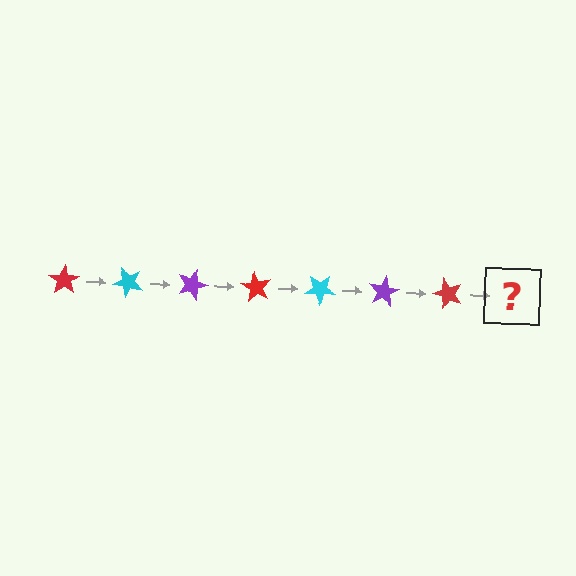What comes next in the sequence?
The next element should be a cyan star, rotated 315 degrees from the start.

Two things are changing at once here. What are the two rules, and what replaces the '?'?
The two rules are that it rotates 45 degrees each step and the color cycles through red, cyan, and purple. The '?' should be a cyan star, rotated 315 degrees from the start.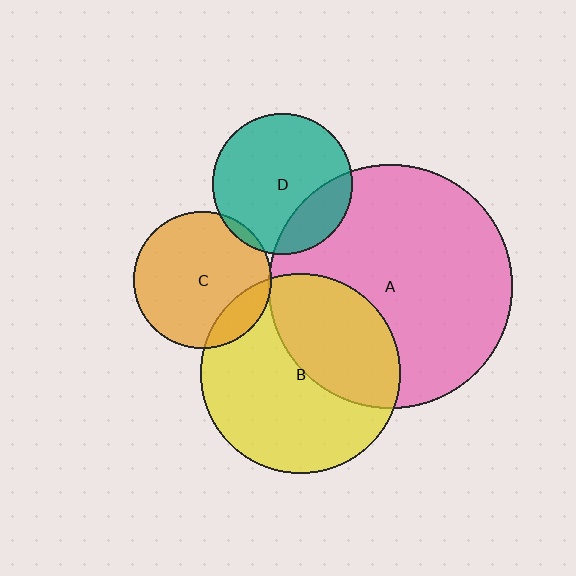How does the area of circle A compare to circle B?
Approximately 1.5 times.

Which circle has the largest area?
Circle A (pink).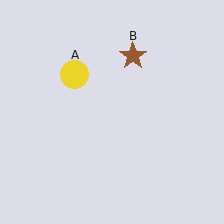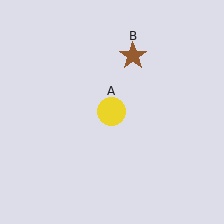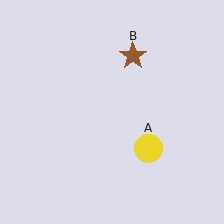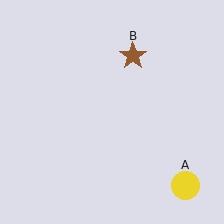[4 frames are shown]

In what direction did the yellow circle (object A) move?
The yellow circle (object A) moved down and to the right.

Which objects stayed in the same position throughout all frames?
Brown star (object B) remained stationary.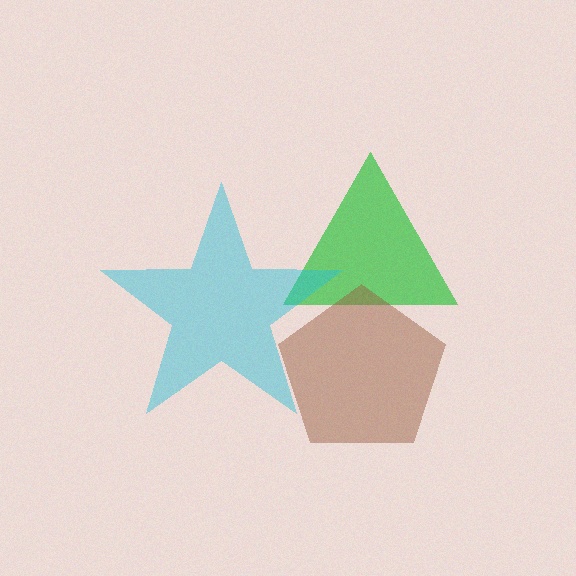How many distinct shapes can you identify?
There are 3 distinct shapes: a green triangle, a cyan star, a brown pentagon.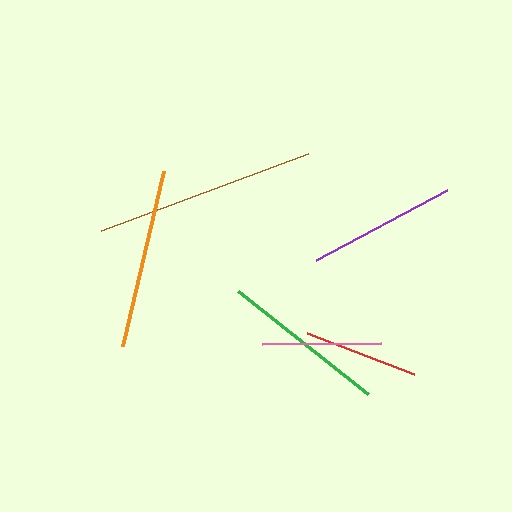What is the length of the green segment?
The green segment is approximately 166 pixels long.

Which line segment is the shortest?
The red line is the shortest at approximately 115 pixels.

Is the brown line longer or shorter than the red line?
The brown line is longer than the red line.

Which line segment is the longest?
The brown line is the longest at approximately 221 pixels.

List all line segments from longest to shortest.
From longest to shortest: brown, orange, green, purple, pink, red.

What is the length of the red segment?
The red segment is approximately 115 pixels long.